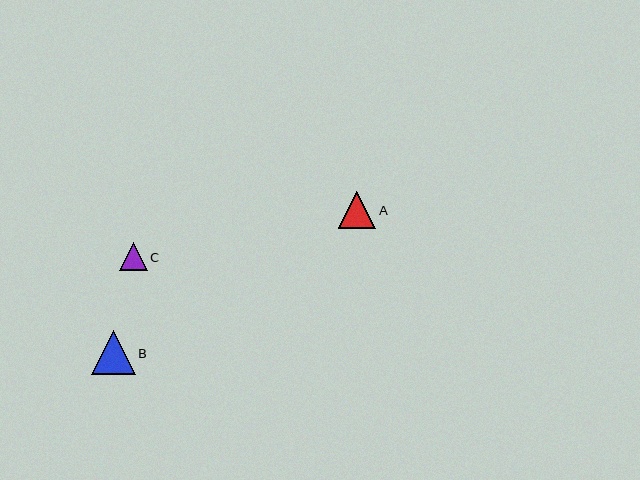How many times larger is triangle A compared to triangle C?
Triangle A is approximately 1.3 times the size of triangle C.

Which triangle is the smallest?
Triangle C is the smallest with a size of approximately 28 pixels.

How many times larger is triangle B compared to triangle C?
Triangle B is approximately 1.6 times the size of triangle C.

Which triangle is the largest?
Triangle B is the largest with a size of approximately 44 pixels.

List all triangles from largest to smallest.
From largest to smallest: B, A, C.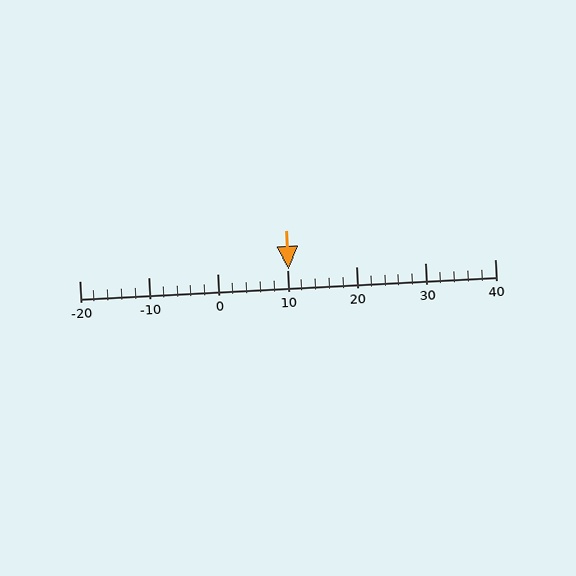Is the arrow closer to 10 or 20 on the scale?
The arrow is closer to 10.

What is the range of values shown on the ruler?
The ruler shows values from -20 to 40.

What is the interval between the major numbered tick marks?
The major tick marks are spaced 10 units apart.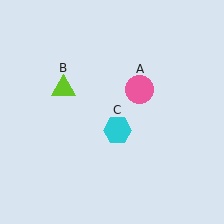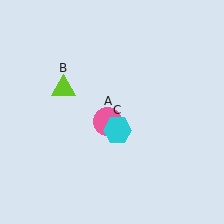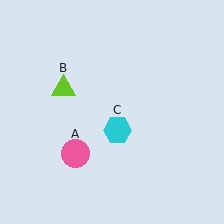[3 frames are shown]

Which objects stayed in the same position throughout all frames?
Lime triangle (object B) and cyan hexagon (object C) remained stationary.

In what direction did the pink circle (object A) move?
The pink circle (object A) moved down and to the left.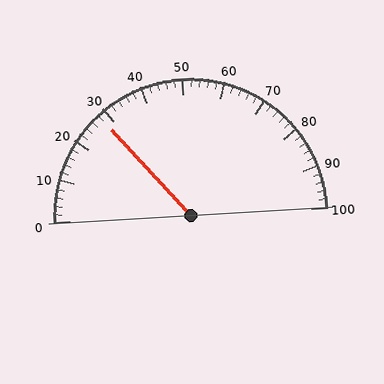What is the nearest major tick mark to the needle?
The nearest major tick mark is 30.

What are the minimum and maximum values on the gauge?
The gauge ranges from 0 to 100.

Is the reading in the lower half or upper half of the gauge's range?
The reading is in the lower half of the range (0 to 100).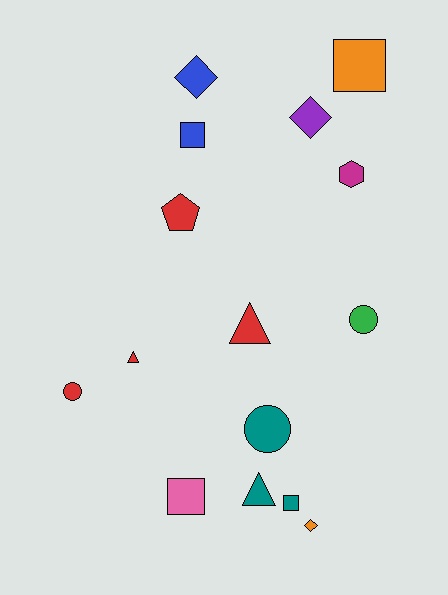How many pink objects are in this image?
There is 1 pink object.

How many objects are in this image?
There are 15 objects.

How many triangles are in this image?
There are 3 triangles.